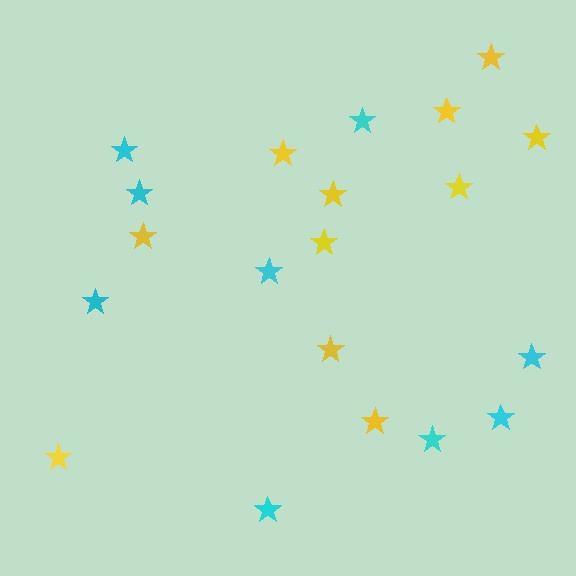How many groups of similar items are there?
There are 2 groups: one group of yellow stars (11) and one group of cyan stars (9).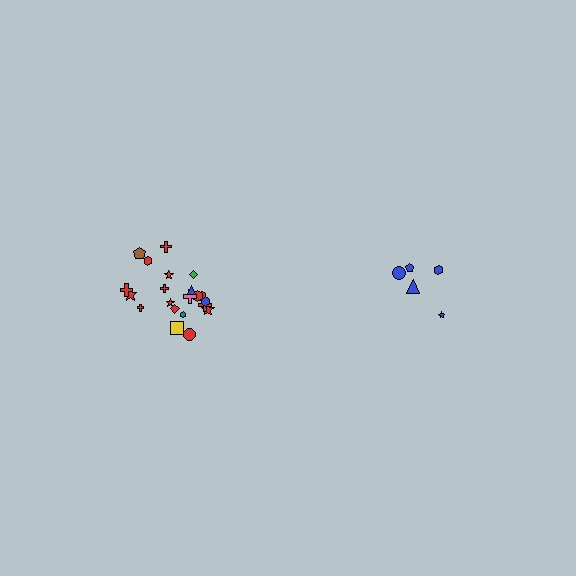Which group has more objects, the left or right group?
The left group.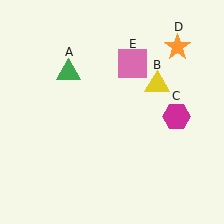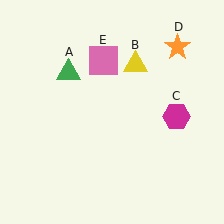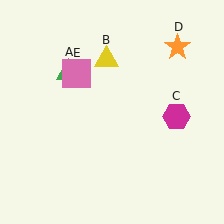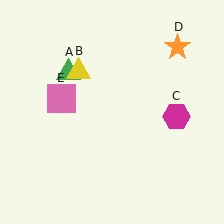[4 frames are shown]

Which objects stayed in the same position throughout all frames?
Green triangle (object A) and magenta hexagon (object C) and orange star (object D) remained stationary.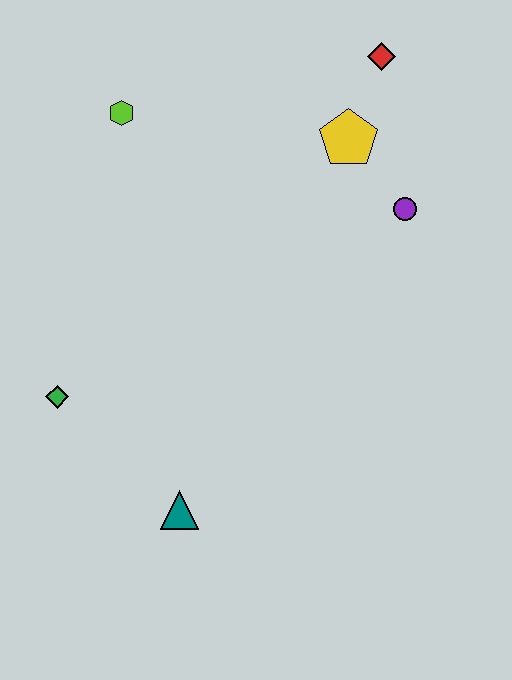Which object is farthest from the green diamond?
The red diamond is farthest from the green diamond.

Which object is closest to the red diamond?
The yellow pentagon is closest to the red diamond.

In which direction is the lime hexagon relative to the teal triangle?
The lime hexagon is above the teal triangle.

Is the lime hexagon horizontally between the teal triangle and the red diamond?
No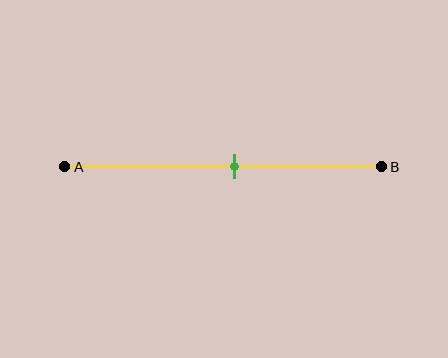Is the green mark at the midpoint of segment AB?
No, the mark is at about 55% from A, not at the 50% midpoint.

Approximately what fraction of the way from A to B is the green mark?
The green mark is approximately 55% of the way from A to B.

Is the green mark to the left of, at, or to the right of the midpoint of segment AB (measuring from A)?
The green mark is to the right of the midpoint of segment AB.